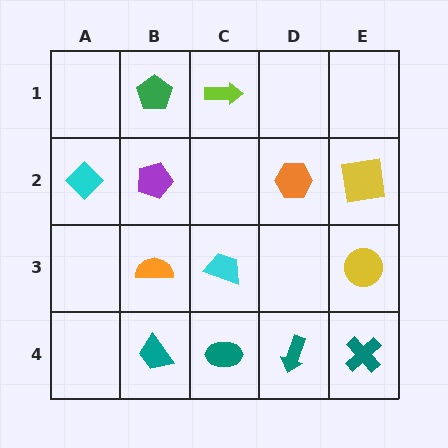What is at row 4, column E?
A teal cross.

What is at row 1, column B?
A green pentagon.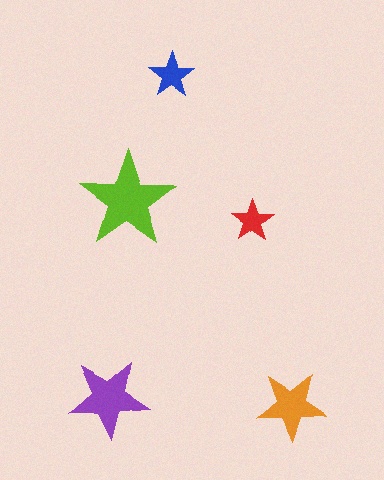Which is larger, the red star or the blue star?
The blue one.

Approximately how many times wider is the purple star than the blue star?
About 1.5 times wider.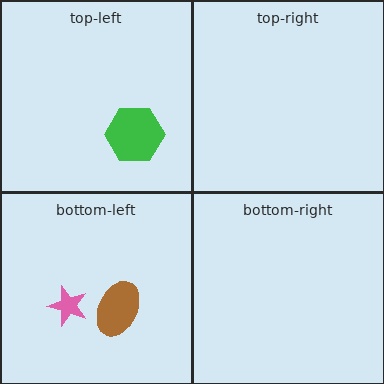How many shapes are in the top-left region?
1.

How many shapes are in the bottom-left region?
2.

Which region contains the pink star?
The bottom-left region.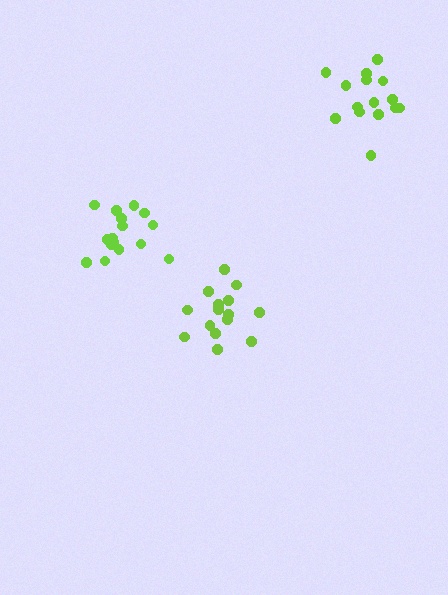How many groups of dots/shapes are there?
There are 3 groups.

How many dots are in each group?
Group 1: 15 dots, Group 2: 16 dots, Group 3: 15 dots (46 total).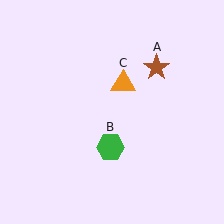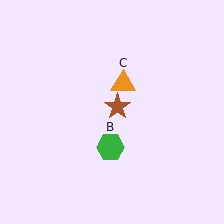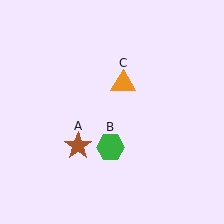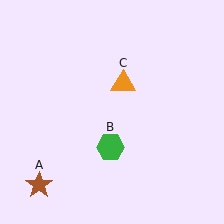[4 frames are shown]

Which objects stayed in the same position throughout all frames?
Green hexagon (object B) and orange triangle (object C) remained stationary.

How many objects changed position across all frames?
1 object changed position: brown star (object A).